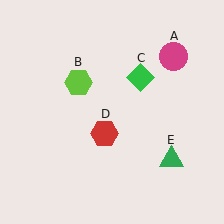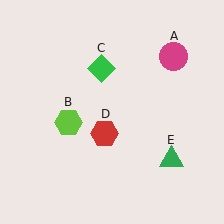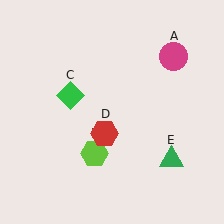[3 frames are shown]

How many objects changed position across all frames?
2 objects changed position: lime hexagon (object B), green diamond (object C).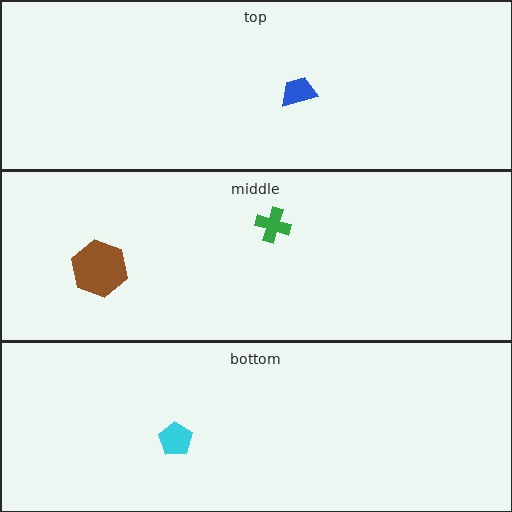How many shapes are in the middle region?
2.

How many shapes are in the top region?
1.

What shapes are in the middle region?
The green cross, the brown hexagon.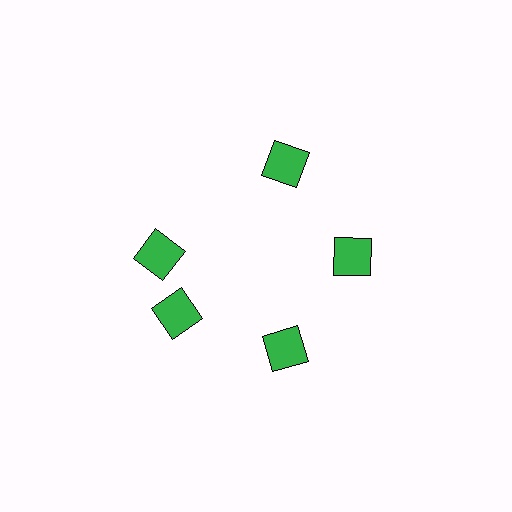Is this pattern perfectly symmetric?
No. The 5 green squares are arranged in a ring, but one element near the 10 o'clock position is rotated out of alignment along the ring, breaking the 5-fold rotational symmetry.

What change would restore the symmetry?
The symmetry would be restored by rotating it back into even spacing with its neighbors so that all 5 squares sit at equal angles and equal distance from the center.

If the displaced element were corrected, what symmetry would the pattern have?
It would have 5-fold rotational symmetry — the pattern would map onto itself every 72 degrees.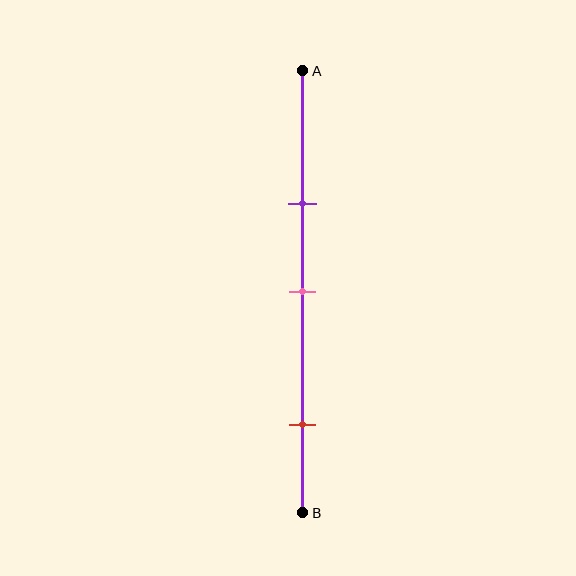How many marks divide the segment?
There are 3 marks dividing the segment.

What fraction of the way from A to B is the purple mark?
The purple mark is approximately 30% (0.3) of the way from A to B.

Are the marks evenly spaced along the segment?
No, the marks are not evenly spaced.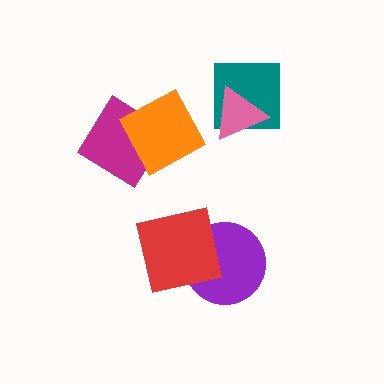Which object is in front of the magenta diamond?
The orange diamond is in front of the magenta diamond.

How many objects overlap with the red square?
1 object overlaps with the red square.